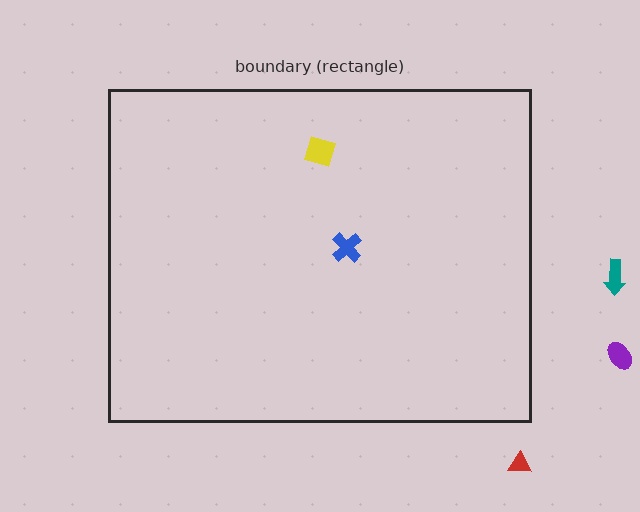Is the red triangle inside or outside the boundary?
Outside.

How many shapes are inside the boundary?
2 inside, 3 outside.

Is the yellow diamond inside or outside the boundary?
Inside.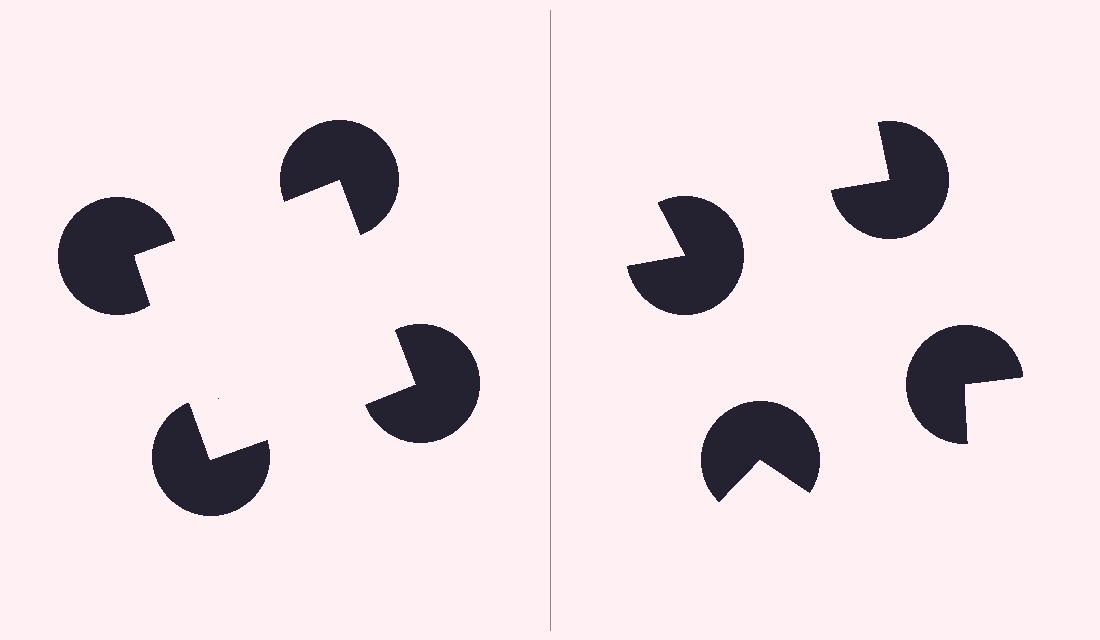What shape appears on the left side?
An illusory square.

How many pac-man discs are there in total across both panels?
8 — 4 on each side.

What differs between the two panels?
The pac-man discs are positioned identically on both sides; only the wedge orientations differ. On the left they align to a square; on the right they are misaligned.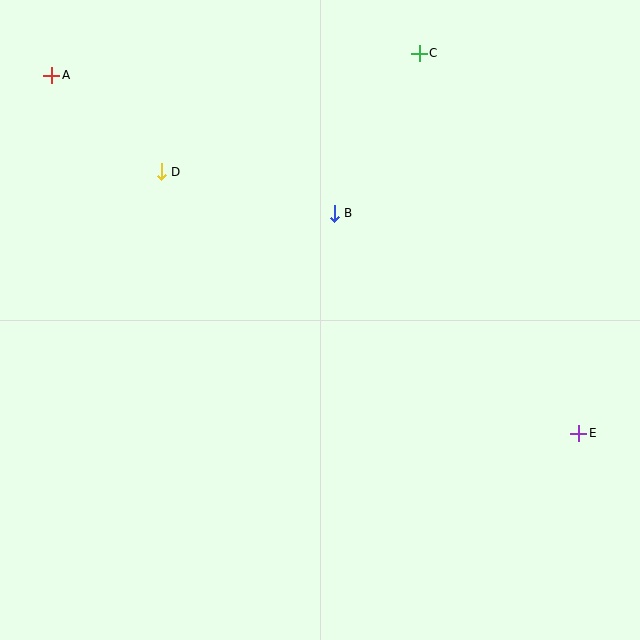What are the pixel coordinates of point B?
Point B is at (334, 213).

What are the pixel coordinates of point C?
Point C is at (419, 53).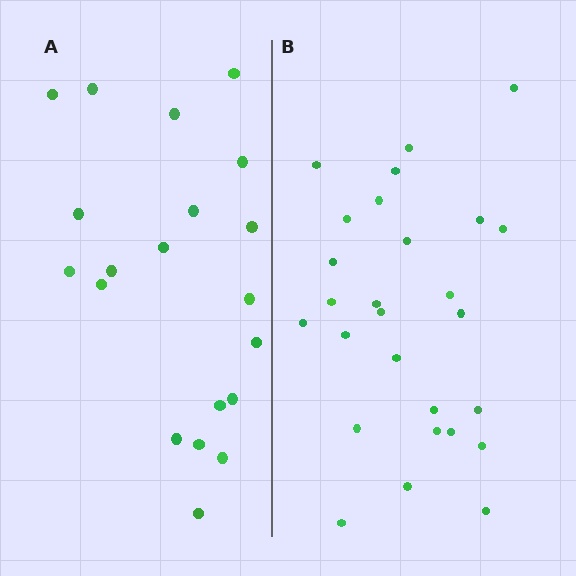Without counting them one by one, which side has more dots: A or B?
Region B (the right region) has more dots.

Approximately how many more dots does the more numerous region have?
Region B has roughly 8 or so more dots than region A.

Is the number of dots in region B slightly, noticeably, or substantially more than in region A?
Region B has noticeably more, but not dramatically so. The ratio is roughly 1.4 to 1.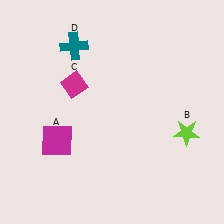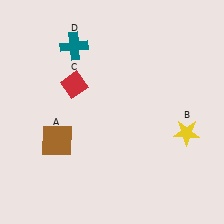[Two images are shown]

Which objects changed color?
A changed from magenta to brown. B changed from lime to yellow. C changed from magenta to red.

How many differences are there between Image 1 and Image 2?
There are 3 differences between the two images.